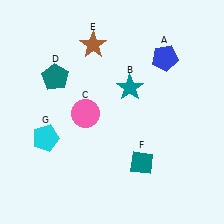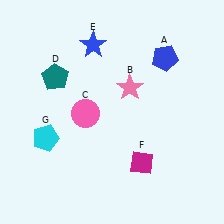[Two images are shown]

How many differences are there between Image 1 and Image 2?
There are 3 differences between the two images.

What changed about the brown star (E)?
In Image 1, E is brown. In Image 2, it changed to blue.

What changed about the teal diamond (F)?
In Image 1, F is teal. In Image 2, it changed to magenta.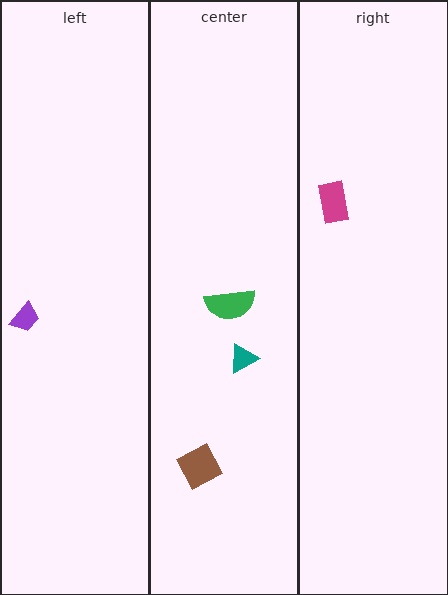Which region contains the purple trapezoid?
The left region.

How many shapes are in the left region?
1.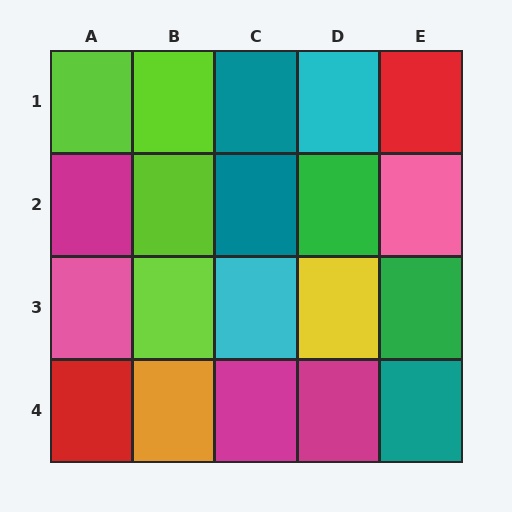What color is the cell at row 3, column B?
Lime.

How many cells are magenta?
3 cells are magenta.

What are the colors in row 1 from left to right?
Lime, lime, teal, cyan, red.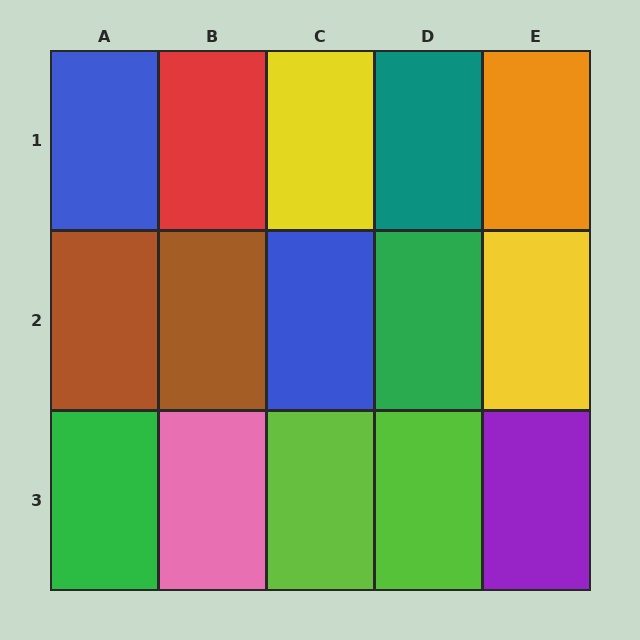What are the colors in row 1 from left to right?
Blue, red, yellow, teal, orange.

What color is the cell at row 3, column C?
Lime.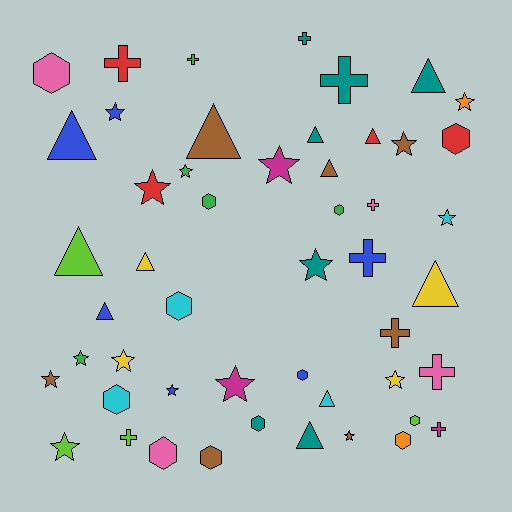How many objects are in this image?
There are 50 objects.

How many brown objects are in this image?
There are 7 brown objects.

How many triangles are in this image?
There are 12 triangles.